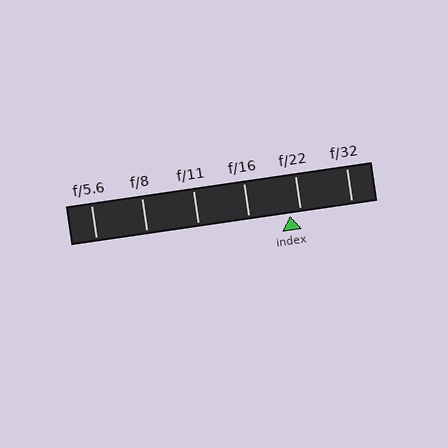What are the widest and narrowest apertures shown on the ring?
The widest aperture shown is f/5.6 and the narrowest is f/32.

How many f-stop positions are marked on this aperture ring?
There are 6 f-stop positions marked.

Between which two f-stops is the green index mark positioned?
The index mark is between f/16 and f/22.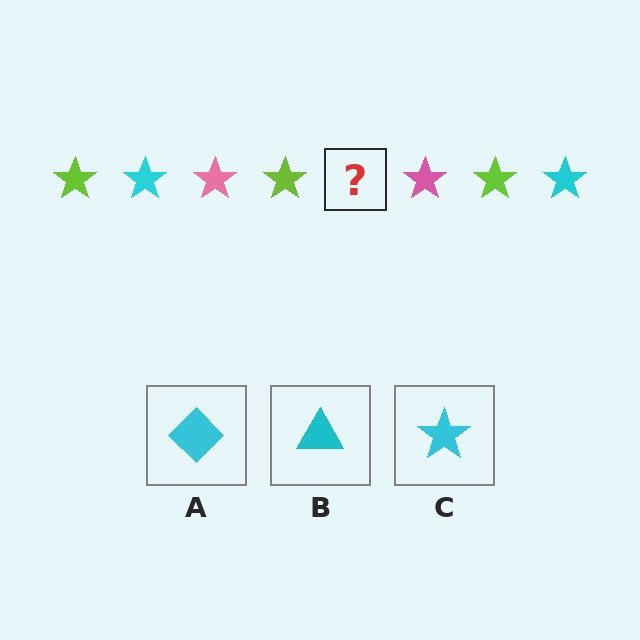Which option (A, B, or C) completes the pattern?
C.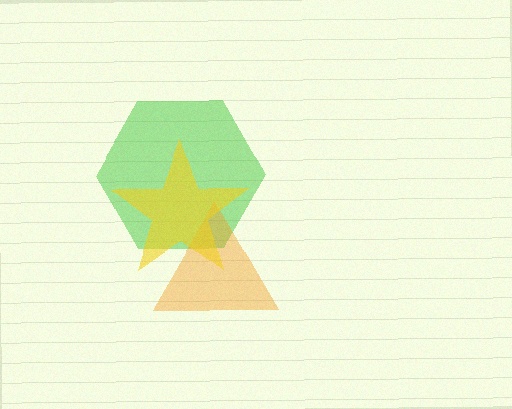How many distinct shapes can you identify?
There are 3 distinct shapes: a green hexagon, an orange triangle, a yellow star.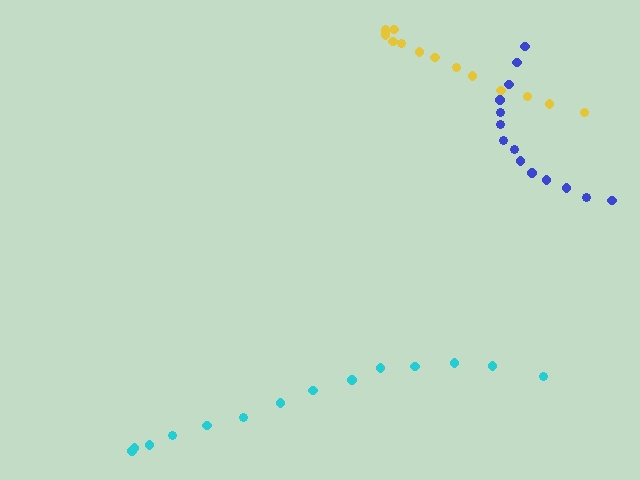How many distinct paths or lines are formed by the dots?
There are 3 distinct paths.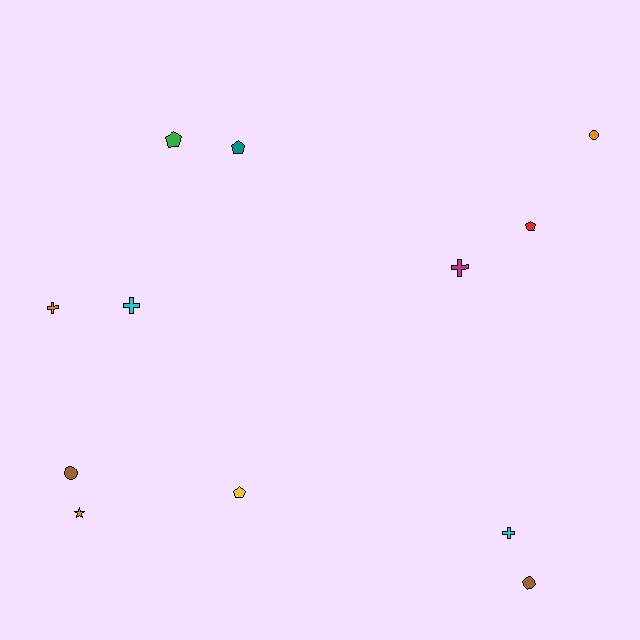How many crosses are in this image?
There are 4 crosses.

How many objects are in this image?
There are 12 objects.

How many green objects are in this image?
There is 1 green object.